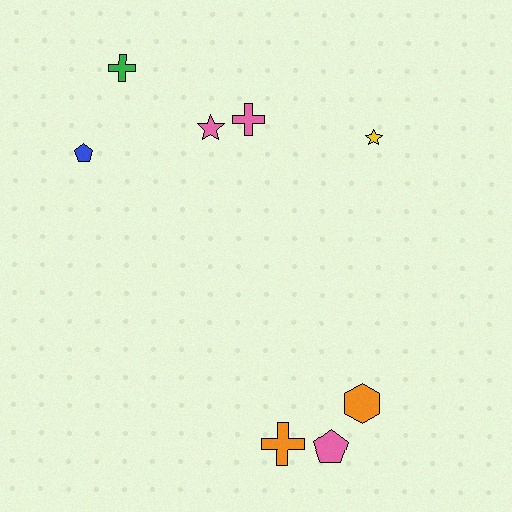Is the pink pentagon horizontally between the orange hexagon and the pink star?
Yes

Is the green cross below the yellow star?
No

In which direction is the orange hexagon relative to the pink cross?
The orange hexagon is below the pink cross.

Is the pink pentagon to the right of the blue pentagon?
Yes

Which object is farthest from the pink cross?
The pink pentagon is farthest from the pink cross.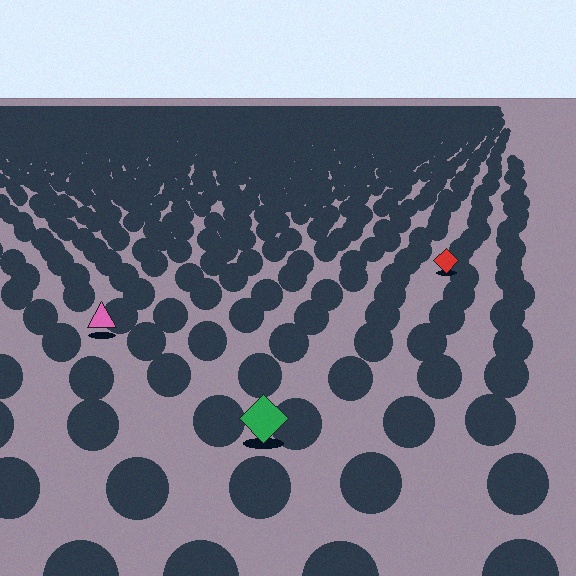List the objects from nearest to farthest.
From nearest to farthest: the green diamond, the pink triangle, the red diamond.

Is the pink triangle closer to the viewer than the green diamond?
No. The green diamond is closer — you can tell from the texture gradient: the ground texture is coarser near it.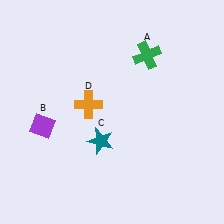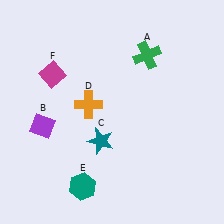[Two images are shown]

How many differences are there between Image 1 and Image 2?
There are 2 differences between the two images.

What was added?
A teal hexagon (E), a magenta diamond (F) were added in Image 2.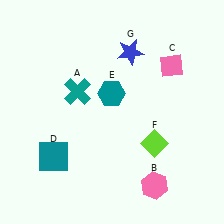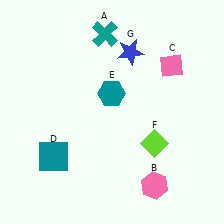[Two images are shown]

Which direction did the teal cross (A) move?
The teal cross (A) moved up.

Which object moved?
The teal cross (A) moved up.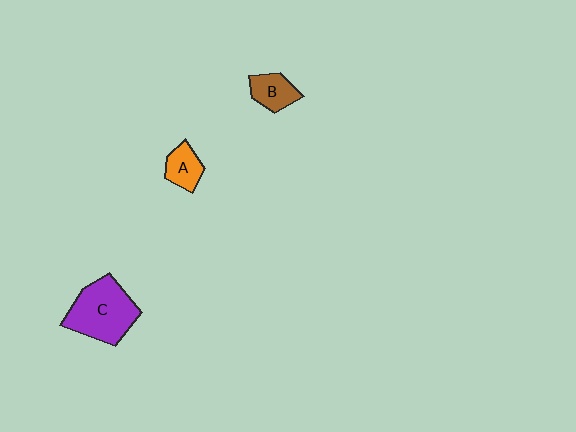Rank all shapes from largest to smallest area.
From largest to smallest: C (purple), B (brown), A (orange).